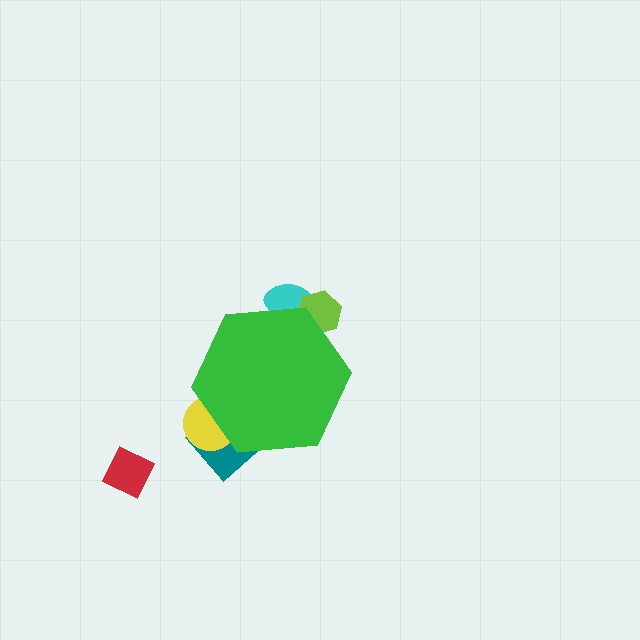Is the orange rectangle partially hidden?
Yes, the orange rectangle is partially hidden behind the green hexagon.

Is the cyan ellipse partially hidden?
Yes, the cyan ellipse is partially hidden behind the green hexagon.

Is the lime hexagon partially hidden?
Yes, the lime hexagon is partially hidden behind the green hexagon.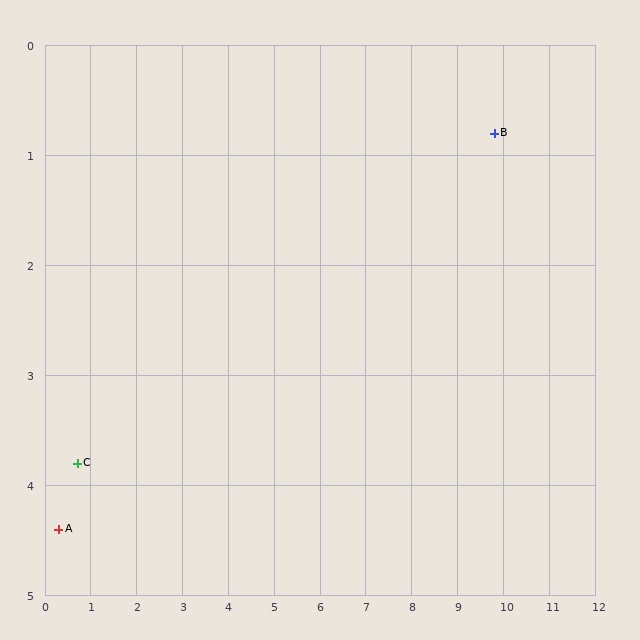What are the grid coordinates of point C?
Point C is at approximately (0.7, 3.8).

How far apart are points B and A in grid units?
Points B and A are about 10.2 grid units apart.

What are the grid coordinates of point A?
Point A is at approximately (0.3, 4.4).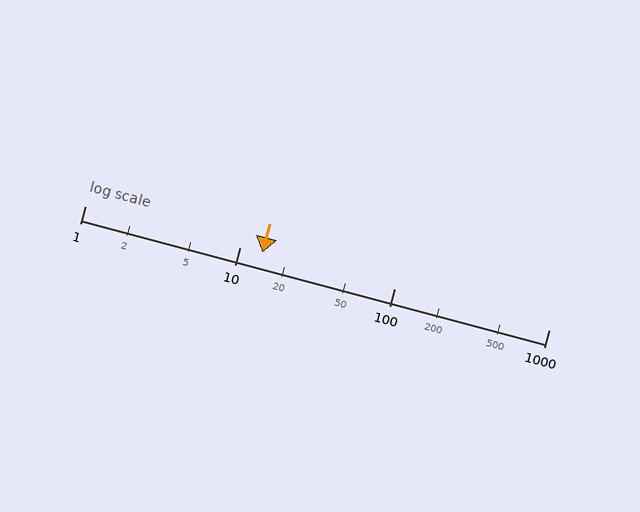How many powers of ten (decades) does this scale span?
The scale spans 3 decades, from 1 to 1000.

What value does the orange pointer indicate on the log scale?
The pointer indicates approximately 14.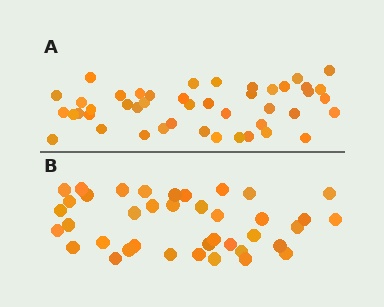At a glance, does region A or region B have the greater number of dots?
Region A (the top region) has more dots.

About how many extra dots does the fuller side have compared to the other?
Region A has about 6 more dots than region B.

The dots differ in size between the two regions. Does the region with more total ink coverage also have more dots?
No. Region B has more total ink coverage because its dots are larger, but region A actually contains more individual dots. Total area can be misleading — the number of items is what matters here.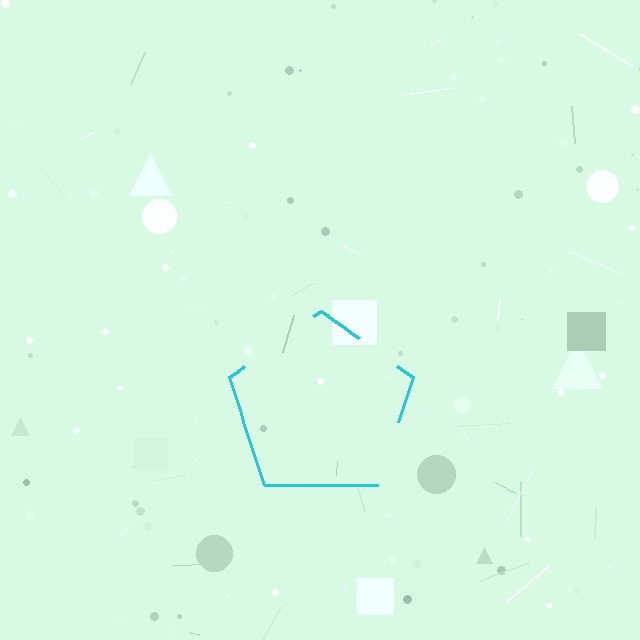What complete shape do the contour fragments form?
The contour fragments form a pentagon.